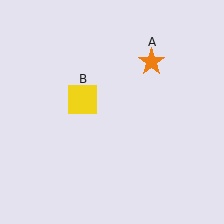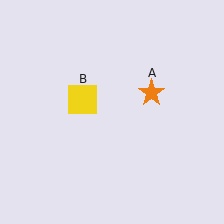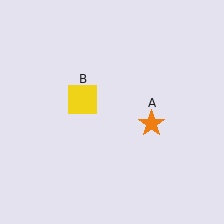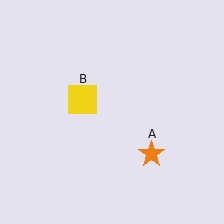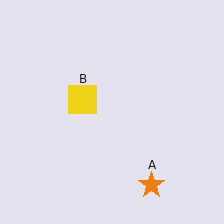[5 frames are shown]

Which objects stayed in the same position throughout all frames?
Yellow square (object B) remained stationary.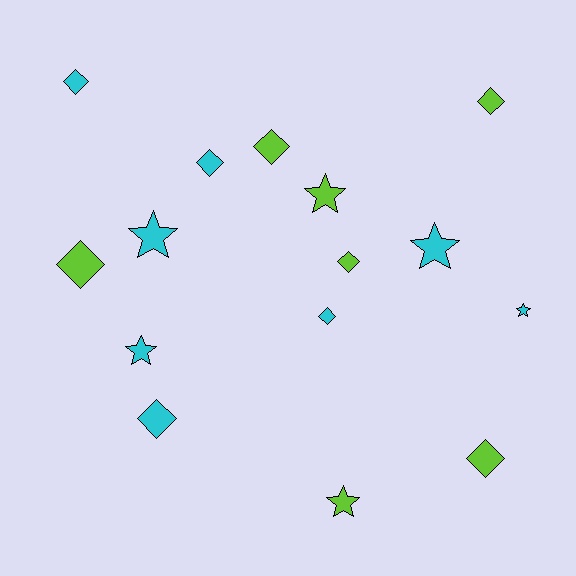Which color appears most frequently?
Cyan, with 8 objects.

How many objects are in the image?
There are 15 objects.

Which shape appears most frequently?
Diamond, with 9 objects.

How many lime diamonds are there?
There are 5 lime diamonds.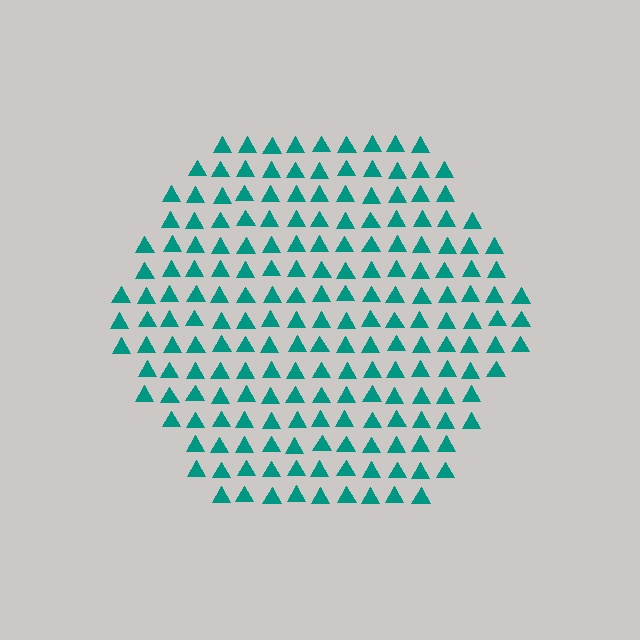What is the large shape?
The large shape is a hexagon.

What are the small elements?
The small elements are triangles.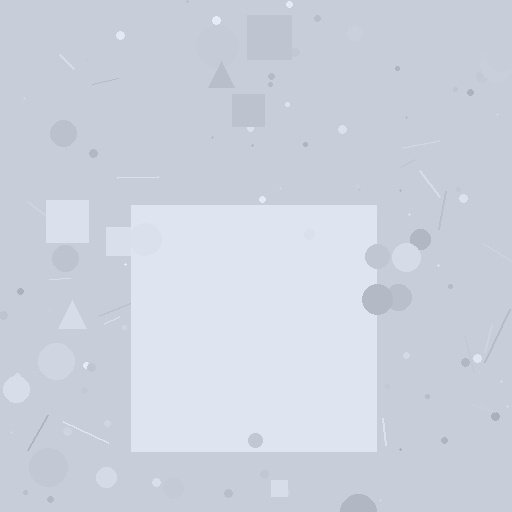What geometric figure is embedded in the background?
A square is embedded in the background.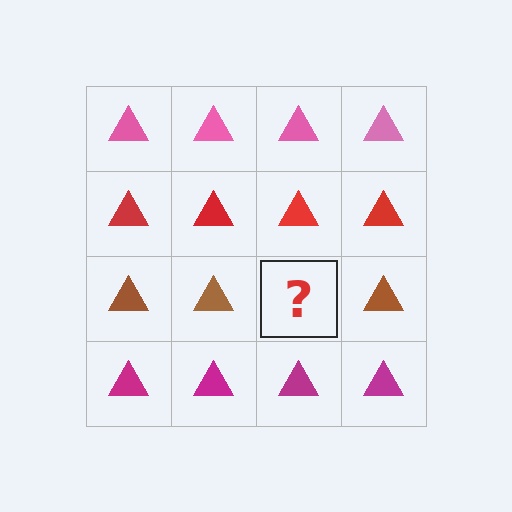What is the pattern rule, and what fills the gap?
The rule is that each row has a consistent color. The gap should be filled with a brown triangle.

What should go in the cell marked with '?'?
The missing cell should contain a brown triangle.